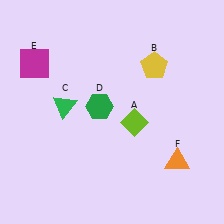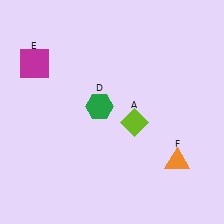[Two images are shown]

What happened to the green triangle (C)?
The green triangle (C) was removed in Image 2. It was in the top-left area of Image 1.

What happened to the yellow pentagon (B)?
The yellow pentagon (B) was removed in Image 2. It was in the top-right area of Image 1.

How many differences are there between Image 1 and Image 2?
There are 2 differences between the two images.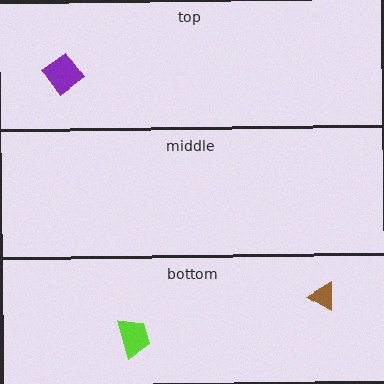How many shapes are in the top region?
1.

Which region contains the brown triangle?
The bottom region.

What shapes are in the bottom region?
The brown triangle, the lime trapezoid.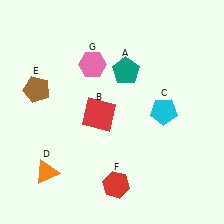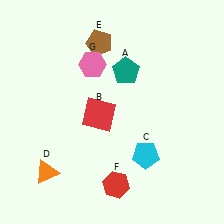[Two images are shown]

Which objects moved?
The objects that moved are: the cyan pentagon (C), the brown pentagon (E).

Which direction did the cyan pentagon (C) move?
The cyan pentagon (C) moved down.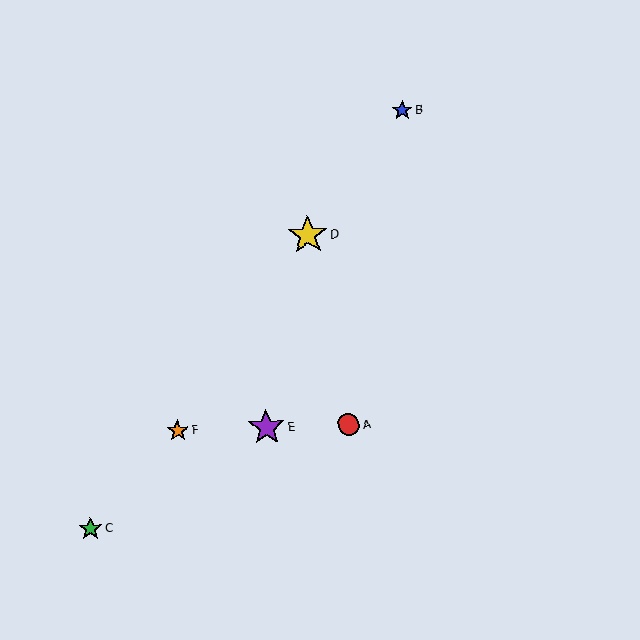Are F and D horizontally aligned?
No, F is at y≈430 and D is at y≈235.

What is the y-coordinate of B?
Object B is at y≈110.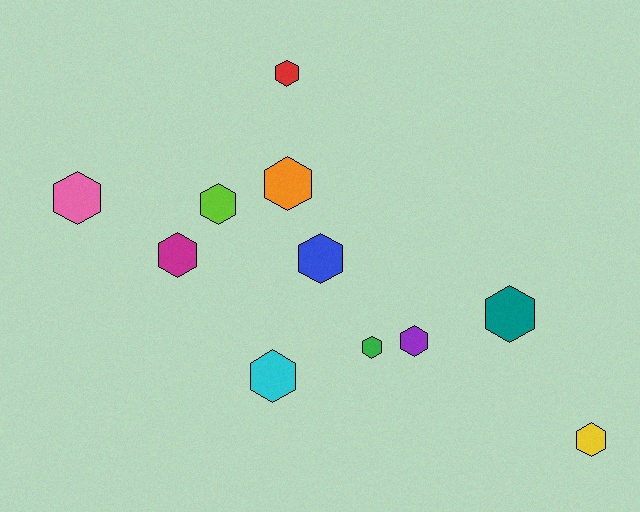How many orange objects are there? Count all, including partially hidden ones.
There is 1 orange object.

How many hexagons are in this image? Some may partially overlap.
There are 11 hexagons.